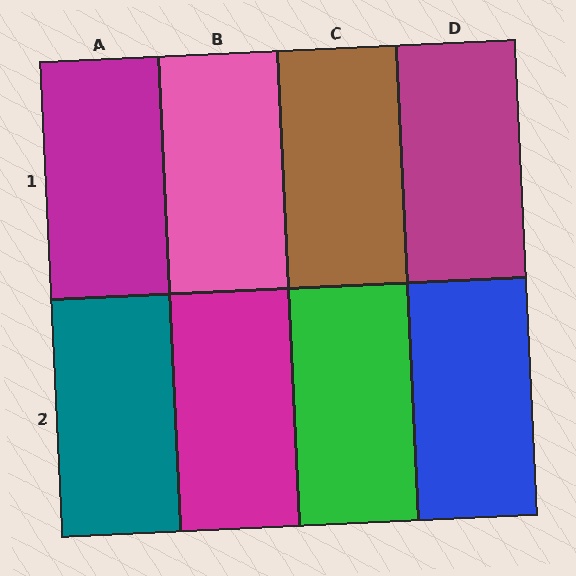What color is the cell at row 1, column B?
Pink.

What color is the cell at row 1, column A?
Magenta.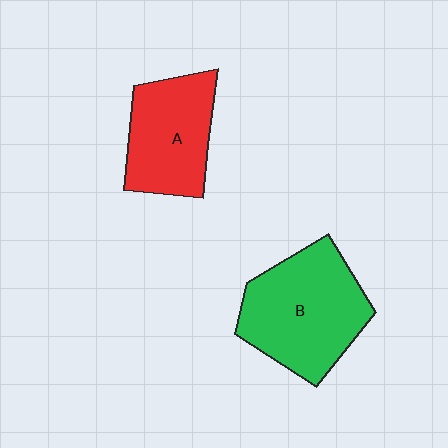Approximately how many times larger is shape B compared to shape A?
Approximately 1.3 times.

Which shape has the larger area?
Shape B (green).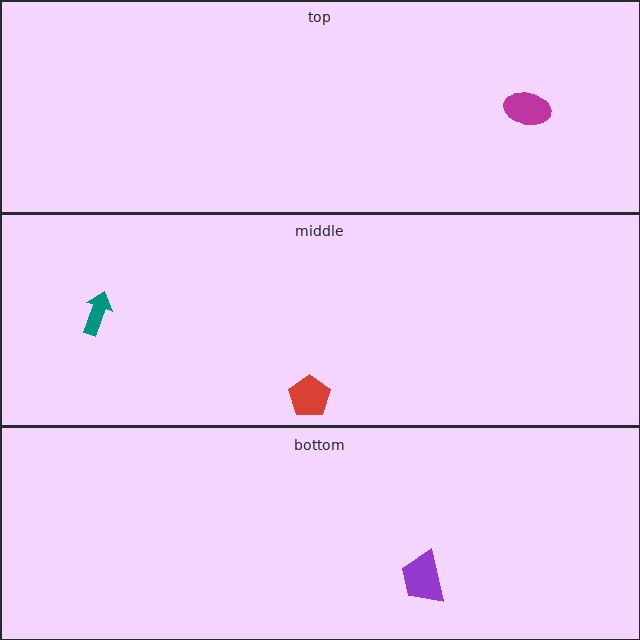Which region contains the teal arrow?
The middle region.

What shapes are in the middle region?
The red pentagon, the teal arrow.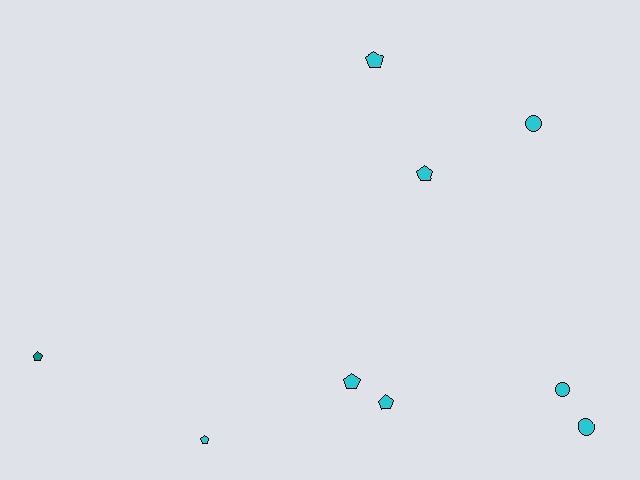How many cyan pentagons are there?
There are 5 cyan pentagons.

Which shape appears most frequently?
Pentagon, with 6 objects.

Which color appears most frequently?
Cyan, with 8 objects.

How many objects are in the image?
There are 9 objects.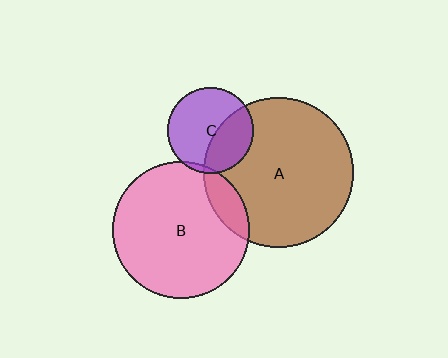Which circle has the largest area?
Circle A (brown).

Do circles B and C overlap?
Yes.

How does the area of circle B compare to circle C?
Approximately 2.5 times.